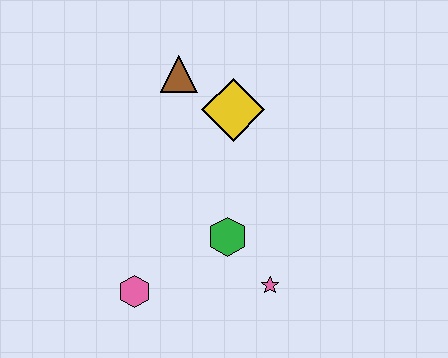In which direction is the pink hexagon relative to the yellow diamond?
The pink hexagon is below the yellow diamond.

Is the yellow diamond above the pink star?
Yes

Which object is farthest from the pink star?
The brown triangle is farthest from the pink star.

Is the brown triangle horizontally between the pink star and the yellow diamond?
No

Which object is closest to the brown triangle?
The yellow diamond is closest to the brown triangle.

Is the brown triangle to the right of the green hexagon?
No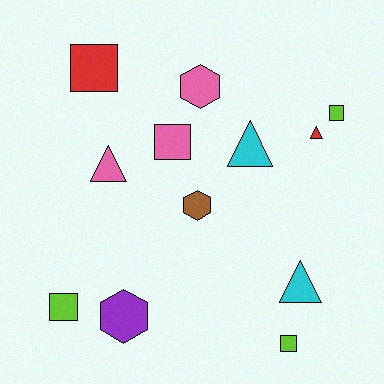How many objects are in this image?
There are 12 objects.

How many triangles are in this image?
There are 4 triangles.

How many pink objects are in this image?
There are 3 pink objects.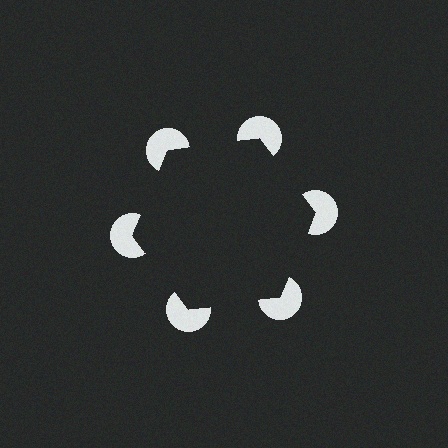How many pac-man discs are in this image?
There are 6 — one at each vertex of the illusory hexagon.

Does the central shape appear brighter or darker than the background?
It typically appears slightly darker than the background, even though no actual brightness change is drawn.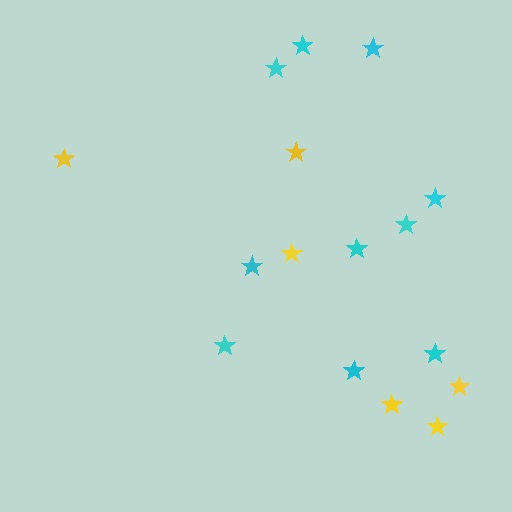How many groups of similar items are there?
There are 2 groups: one group of cyan stars (10) and one group of yellow stars (6).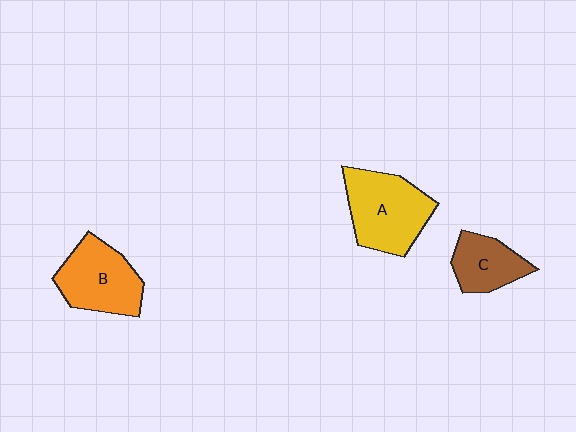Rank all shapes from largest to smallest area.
From largest to smallest: A (yellow), B (orange), C (brown).